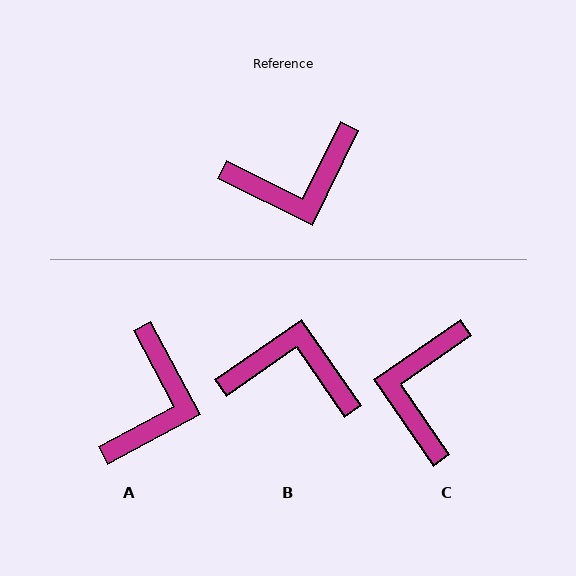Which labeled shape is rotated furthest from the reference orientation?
B, about 151 degrees away.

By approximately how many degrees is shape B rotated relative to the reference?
Approximately 151 degrees counter-clockwise.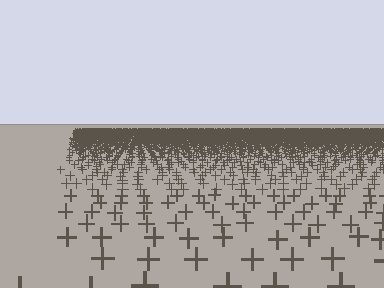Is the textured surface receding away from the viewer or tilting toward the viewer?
The surface is receding away from the viewer. Texture elements get smaller and denser toward the top.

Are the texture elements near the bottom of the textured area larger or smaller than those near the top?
Larger. Near the bottom, elements are closer to the viewer and appear at a bigger on-screen size.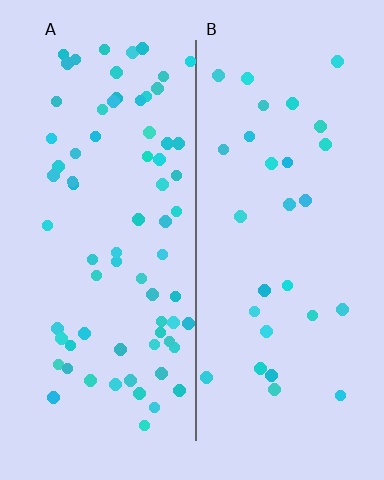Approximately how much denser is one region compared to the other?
Approximately 2.5× — region A over region B.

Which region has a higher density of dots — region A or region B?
A (the left).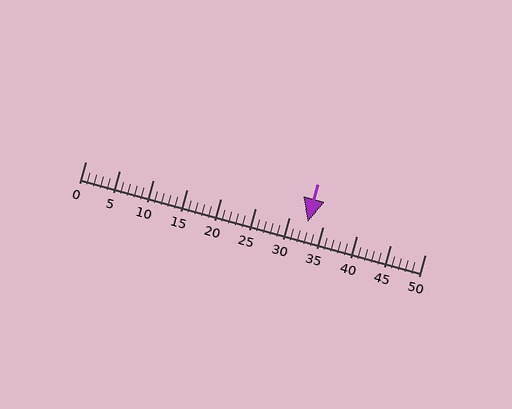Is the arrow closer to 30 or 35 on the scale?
The arrow is closer to 35.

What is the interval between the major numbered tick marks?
The major tick marks are spaced 5 units apart.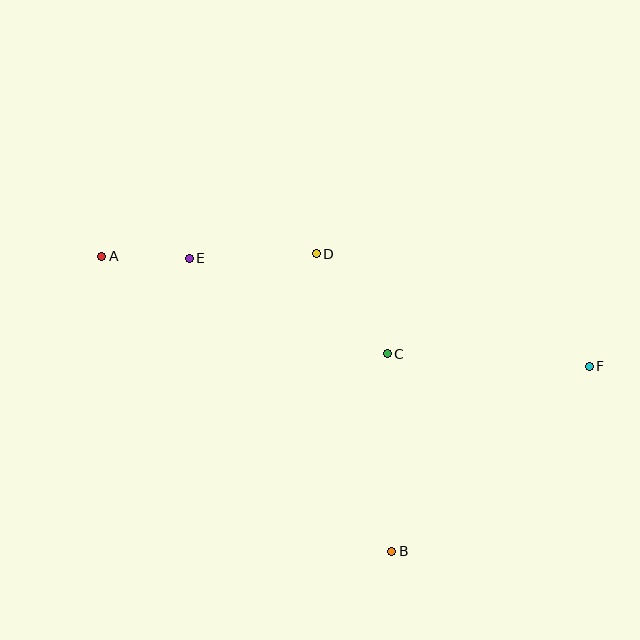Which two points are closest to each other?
Points A and E are closest to each other.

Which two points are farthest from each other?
Points A and F are farthest from each other.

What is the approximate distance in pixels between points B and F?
The distance between B and F is approximately 271 pixels.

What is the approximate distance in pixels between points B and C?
The distance between B and C is approximately 198 pixels.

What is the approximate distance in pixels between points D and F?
The distance between D and F is approximately 295 pixels.